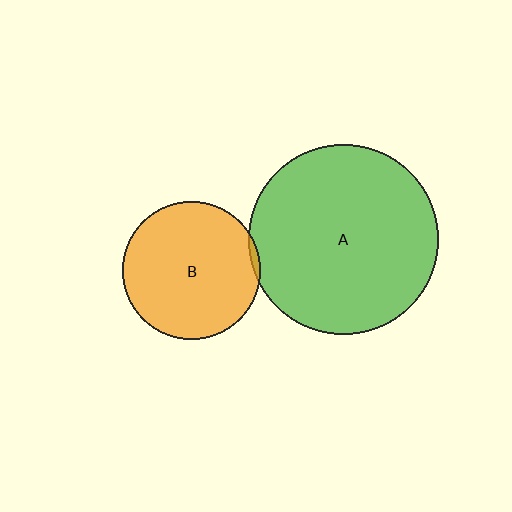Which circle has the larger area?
Circle A (green).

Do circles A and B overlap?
Yes.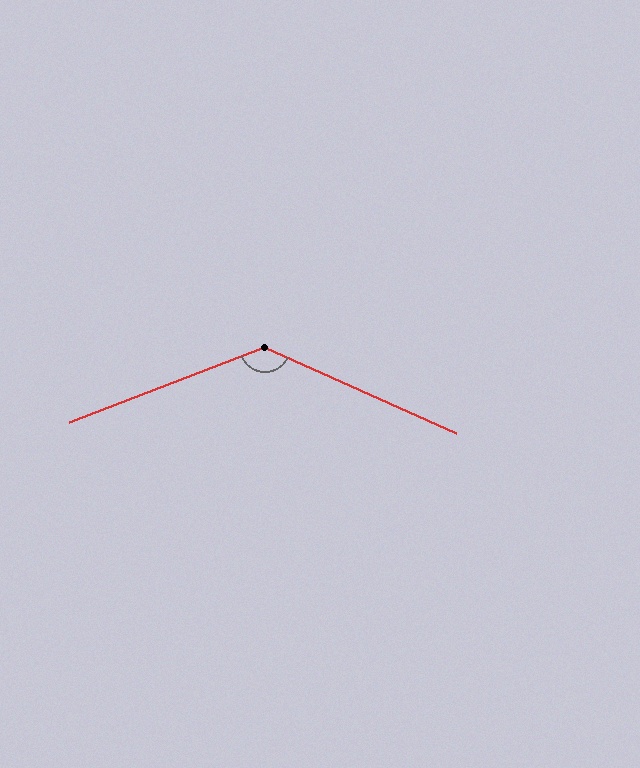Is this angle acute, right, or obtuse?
It is obtuse.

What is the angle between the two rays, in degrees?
Approximately 134 degrees.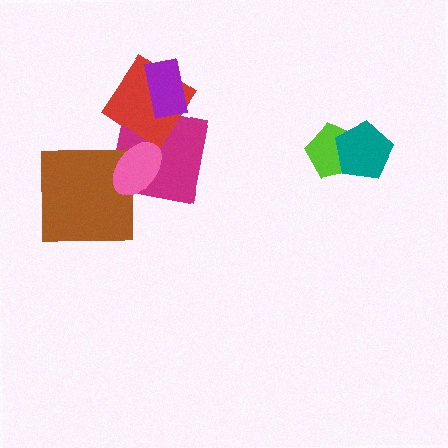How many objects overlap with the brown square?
1 object overlaps with the brown square.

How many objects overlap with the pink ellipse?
2 objects overlap with the pink ellipse.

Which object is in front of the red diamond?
The purple rectangle is in front of the red diamond.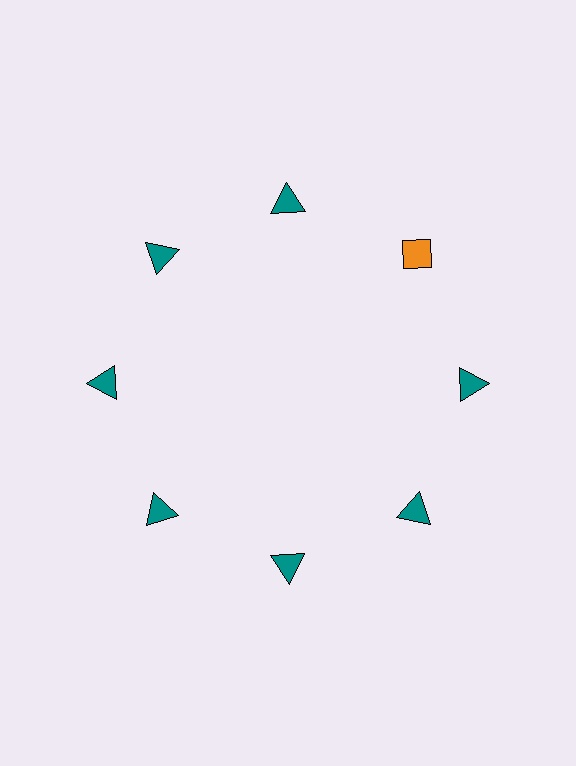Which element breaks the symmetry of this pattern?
The orange diamond at roughly the 2 o'clock position breaks the symmetry. All other shapes are teal triangles.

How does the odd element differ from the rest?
It differs in both color (orange instead of teal) and shape (diamond instead of triangle).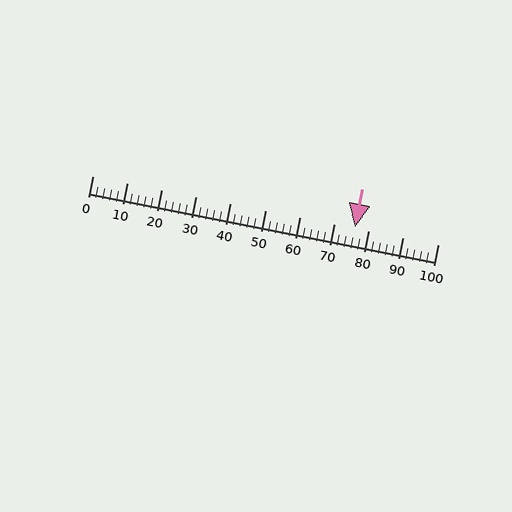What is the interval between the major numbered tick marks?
The major tick marks are spaced 10 units apart.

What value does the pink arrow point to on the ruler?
The pink arrow points to approximately 76.